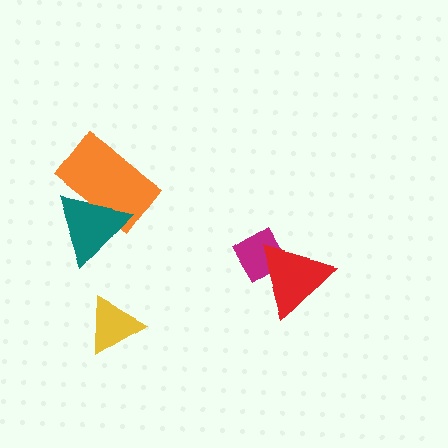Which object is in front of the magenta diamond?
The red triangle is in front of the magenta diamond.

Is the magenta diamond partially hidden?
Yes, it is partially covered by another shape.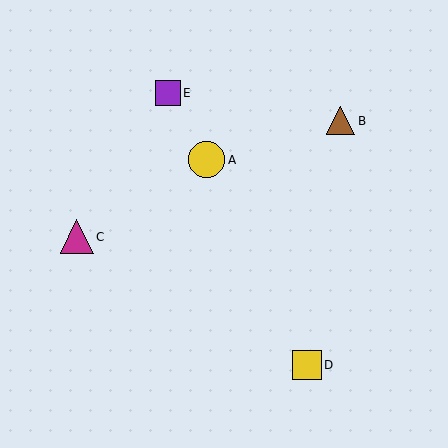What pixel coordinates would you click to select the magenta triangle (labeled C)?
Click at (77, 237) to select the magenta triangle C.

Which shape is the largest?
The yellow circle (labeled A) is the largest.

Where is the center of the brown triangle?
The center of the brown triangle is at (341, 121).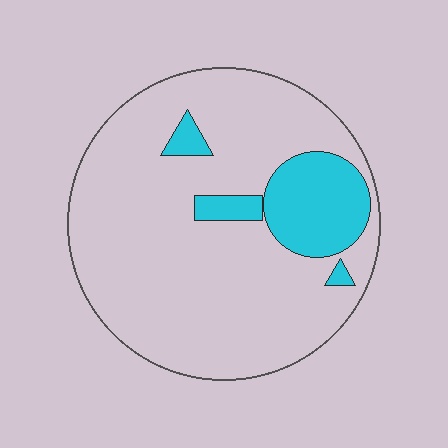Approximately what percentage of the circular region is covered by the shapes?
Approximately 15%.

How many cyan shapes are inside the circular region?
4.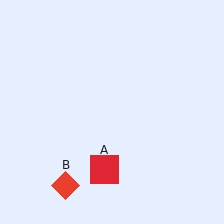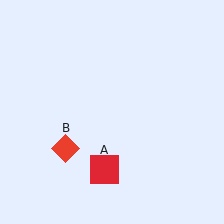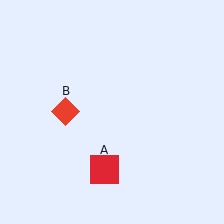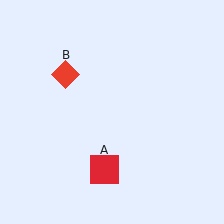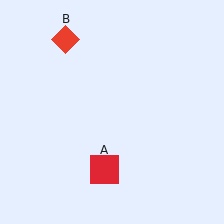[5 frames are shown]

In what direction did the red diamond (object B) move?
The red diamond (object B) moved up.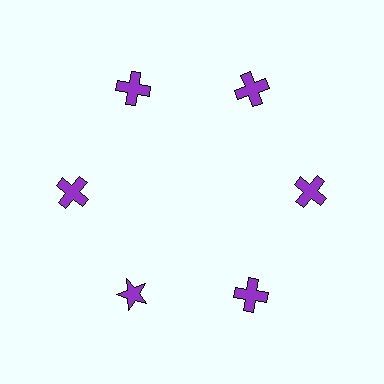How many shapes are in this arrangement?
There are 6 shapes arranged in a ring pattern.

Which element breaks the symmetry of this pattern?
The purple star at roughly the 7 o'clock position breaks the symmetry. All other shapes are purple crosses.